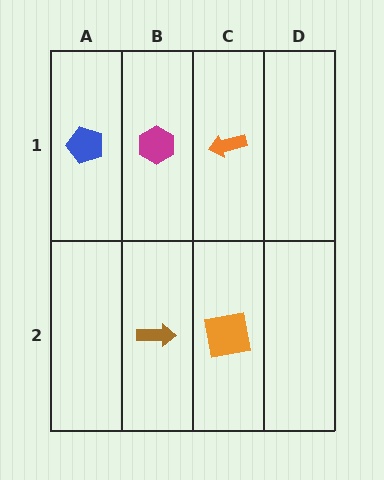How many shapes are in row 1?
3 shapes.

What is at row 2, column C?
An orange square.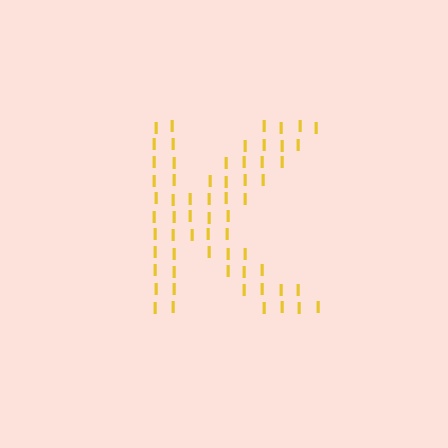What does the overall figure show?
The overall figure shows the letter K.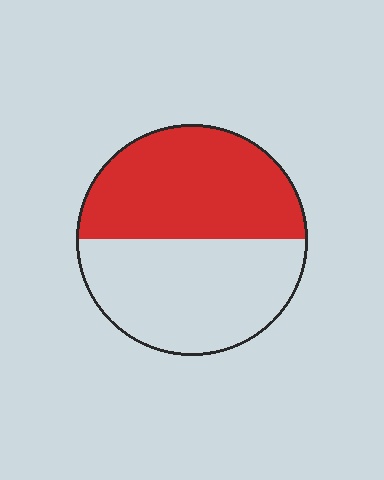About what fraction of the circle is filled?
About one half (1/2).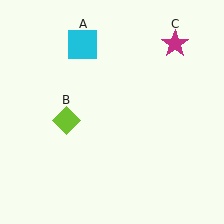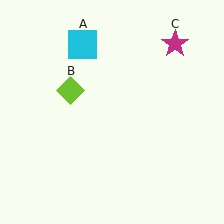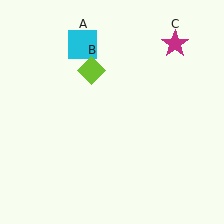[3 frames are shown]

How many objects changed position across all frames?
1 object changed position: lime diamond (object B).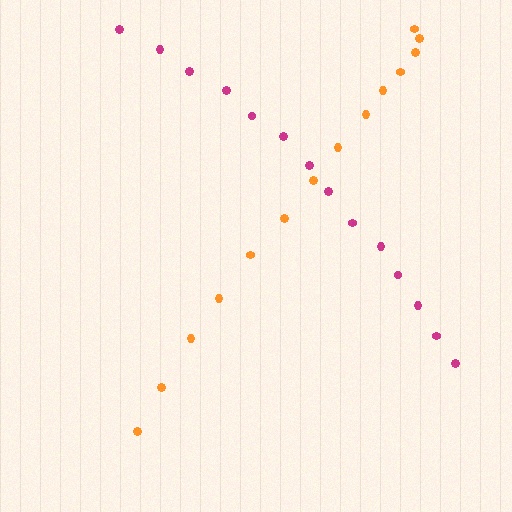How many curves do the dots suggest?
There are 2 distinct paths.